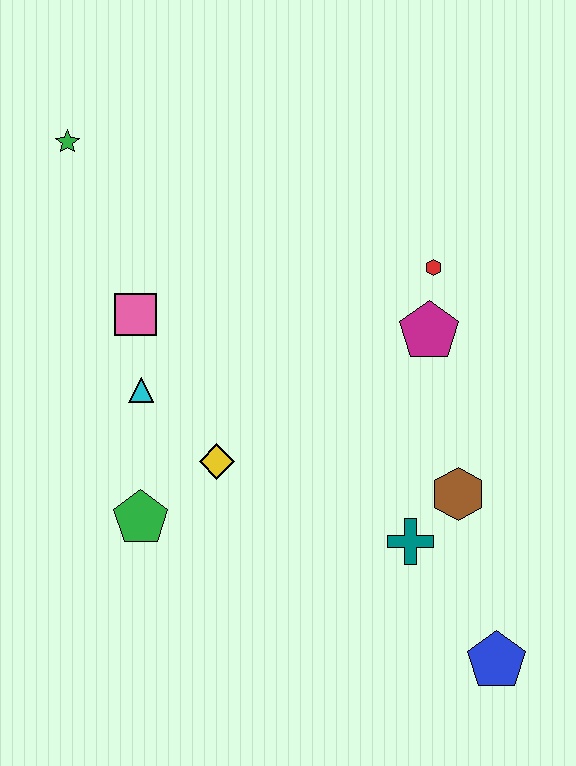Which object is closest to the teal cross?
The brown hexagon is closest to the teal cross.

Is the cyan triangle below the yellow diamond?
No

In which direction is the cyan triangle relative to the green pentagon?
The cyan triangle is above the green pentagon.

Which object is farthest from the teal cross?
The green star is farthest from the teal cross.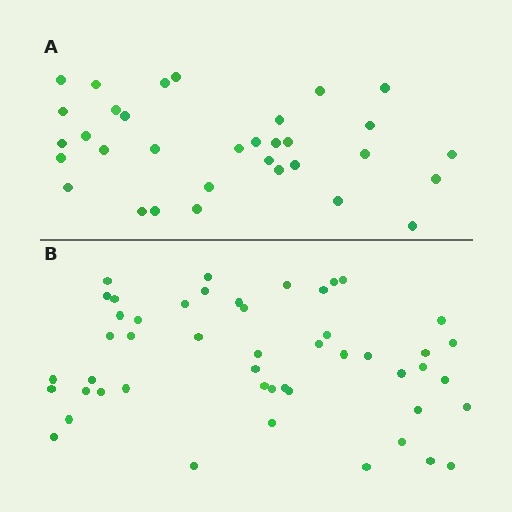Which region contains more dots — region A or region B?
Region B (the bottom region) has more dots.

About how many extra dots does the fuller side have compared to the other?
Region B has approximately 15 more dots than region A.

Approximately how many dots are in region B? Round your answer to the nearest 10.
About 50 dots. (The exact count is 49, which rounds to 50.)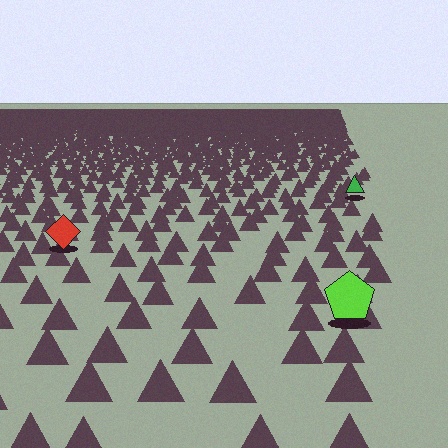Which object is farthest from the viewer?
The green triangle is farthest from the viewer. It appears smaller and the ground texture around it is denser.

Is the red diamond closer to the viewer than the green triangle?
Yes. The red diamond is closer — you can tell from the texture gradient: the ground texture is coarser near it.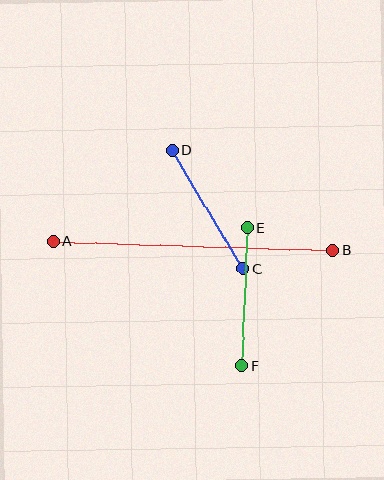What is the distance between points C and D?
The distance is approximately 138 pixels.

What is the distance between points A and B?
The distance is approximately 280 pixels.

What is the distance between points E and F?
The distance is approximately 138 pixels.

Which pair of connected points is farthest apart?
Points A and B are farthest apart.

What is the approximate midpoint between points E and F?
The midpoint is at approximately (244, 297) pixels.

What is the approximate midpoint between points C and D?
The midpoint is at approximately (208, 210) pixels.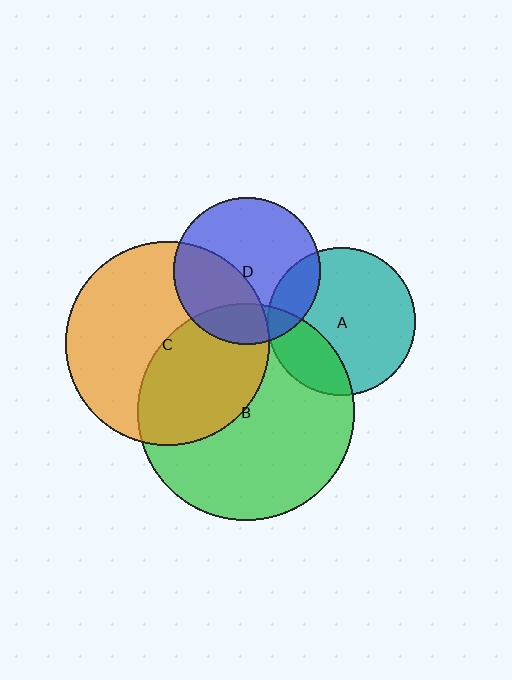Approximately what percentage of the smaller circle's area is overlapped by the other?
Approximately 40%.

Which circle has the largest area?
Circle B (green).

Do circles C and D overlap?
Yes.